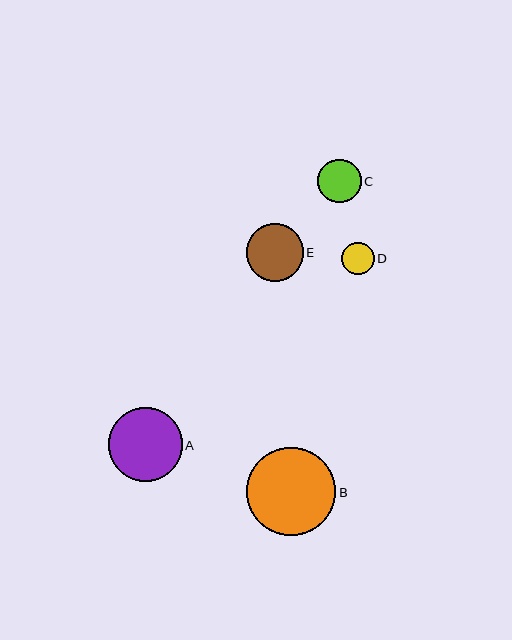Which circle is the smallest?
Circle D is the smallest with a size of approximately 32 pixels.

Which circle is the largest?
Circle B is the largest with a size of approximately 89 pixels.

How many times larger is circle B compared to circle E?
Circle B is approximately 1.5 times the size of circle E.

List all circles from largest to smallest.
From largest to smallest: B, A, E, C, D.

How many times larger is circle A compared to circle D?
Circle A is approximately 2.3 times the size of circle D.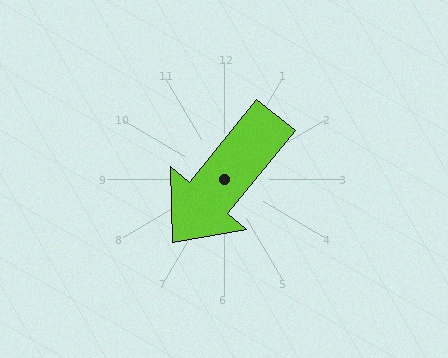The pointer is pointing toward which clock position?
Roughly 7 o'clock.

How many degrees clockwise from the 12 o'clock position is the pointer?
Approximately 219 degrees.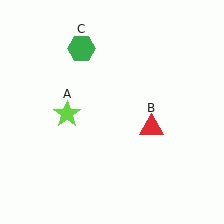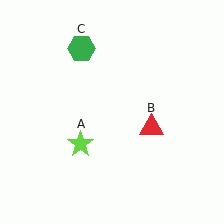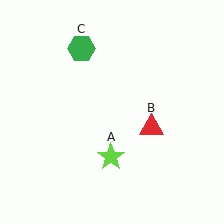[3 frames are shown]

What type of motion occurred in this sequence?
The lime star (object A) rotated counterclockwise around the center of the scene.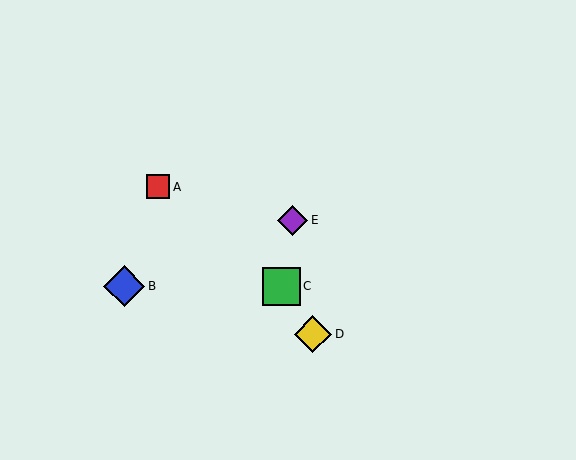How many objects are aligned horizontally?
2 objects (B, C) are aligned horizontally.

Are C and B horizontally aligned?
Yes, both are at y≈286.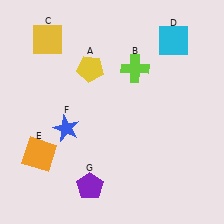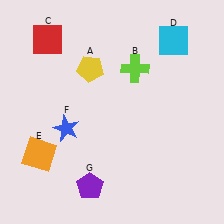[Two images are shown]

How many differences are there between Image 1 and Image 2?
There is 1 difference between the two images.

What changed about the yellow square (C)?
In Image 1, C is yellow. In Image 2, it changed to red.